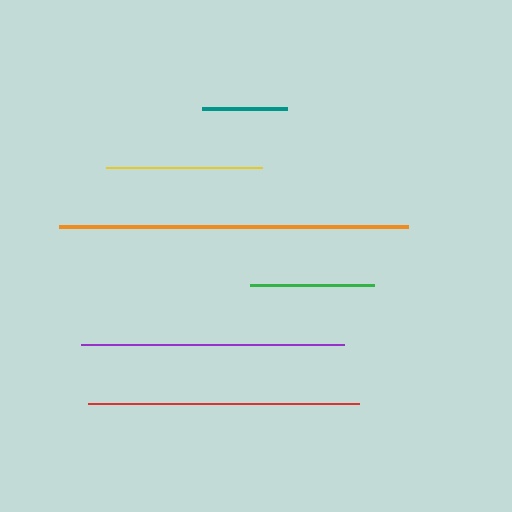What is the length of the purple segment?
The purple segment is approximately 263 pixels long.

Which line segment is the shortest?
The teal line is the shortest at approximately 85 pixels.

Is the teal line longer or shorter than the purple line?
The purple line is longer than the teal line.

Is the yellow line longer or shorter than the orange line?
The orange line is longer than the yellow line.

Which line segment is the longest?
The orange line is the longest at approximately 349 pixels.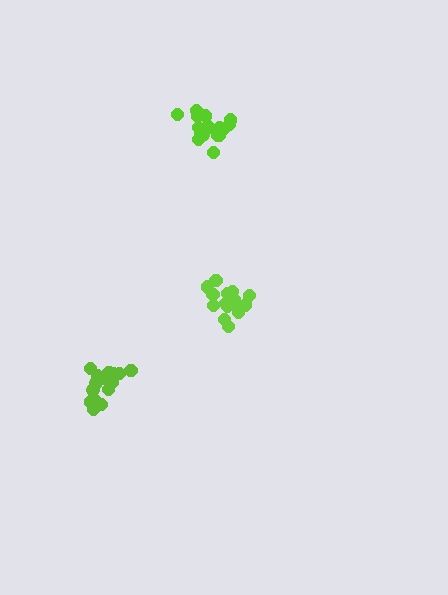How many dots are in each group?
Group 1: 16 dots, Group 2: 16 dots, Group 3: 16 dots (48 total).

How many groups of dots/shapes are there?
There are 3 groups.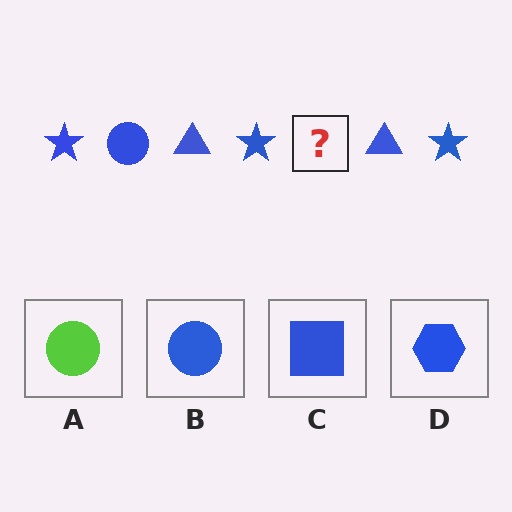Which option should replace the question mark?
Option B.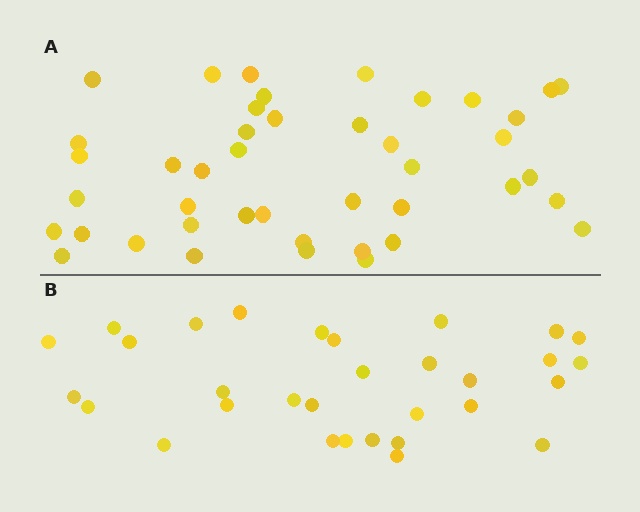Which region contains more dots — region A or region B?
Region A (the top region) has more dots.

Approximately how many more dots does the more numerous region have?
Region A has roughly 12 or so more dots than region B.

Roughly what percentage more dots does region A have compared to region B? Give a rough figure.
About 40% more.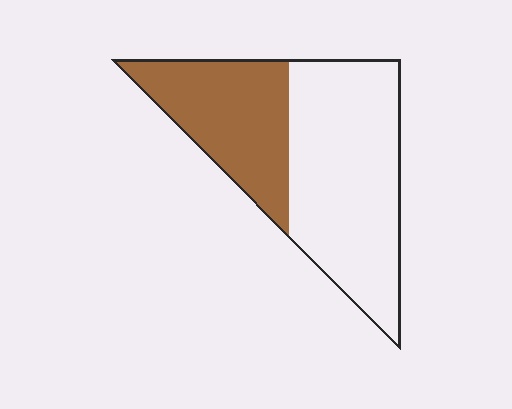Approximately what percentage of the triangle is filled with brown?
Approximately 40%.